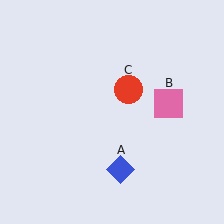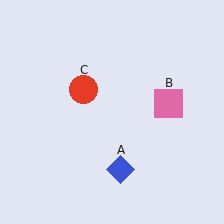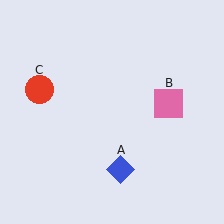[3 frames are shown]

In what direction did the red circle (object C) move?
The red circle (object C) moved left.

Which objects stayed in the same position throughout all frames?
Blue diamond (object A) and pink square (object B) remained stationary.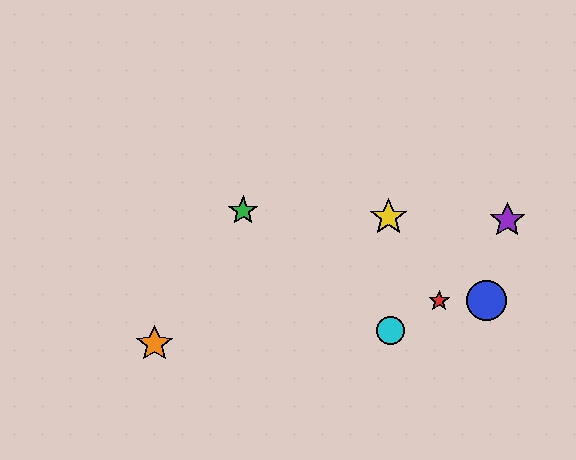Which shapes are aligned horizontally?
The red star, the blue circle are aligned horizontally.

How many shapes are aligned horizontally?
2 shapes (the red star, the blue circle) are aligned horizontally.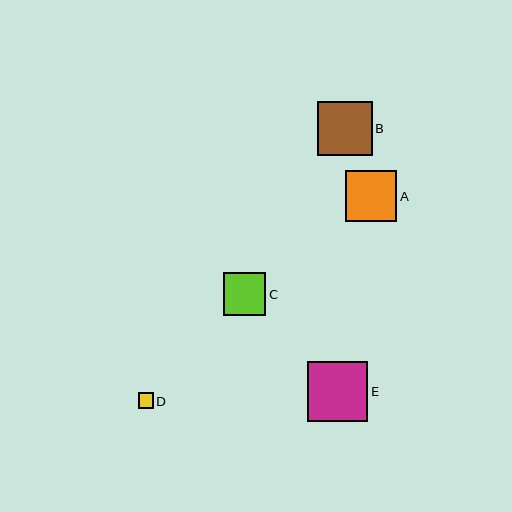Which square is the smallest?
Square D is the smallest with a size of approximately 15 pixels.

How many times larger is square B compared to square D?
Square B is approximately 3.5 times the size of square D.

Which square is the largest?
Square E is the largest with a size of approximately 60 pixels.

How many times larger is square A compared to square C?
Square A is approximately 1.2 times the size of square C.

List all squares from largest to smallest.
From largest to smallest: E, B, A, C, D.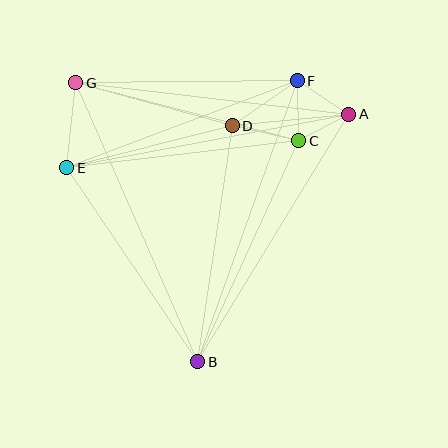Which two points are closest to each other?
Points A and C are closest to each other.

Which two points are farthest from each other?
Points B and G are farthest from each other.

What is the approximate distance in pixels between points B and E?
The distance between B and E is approximately 234 pixels.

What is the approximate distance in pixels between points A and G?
The distance between A and G is approximately 275 pixels.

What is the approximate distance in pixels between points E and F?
The distance between E and F is approximately 247 pixels.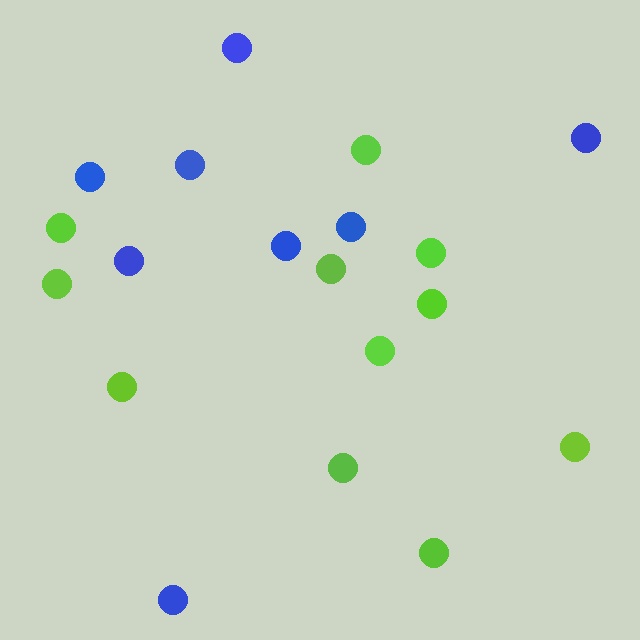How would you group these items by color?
There are 2 groups: one group of blue circles (8) and one group of lime circles (11).